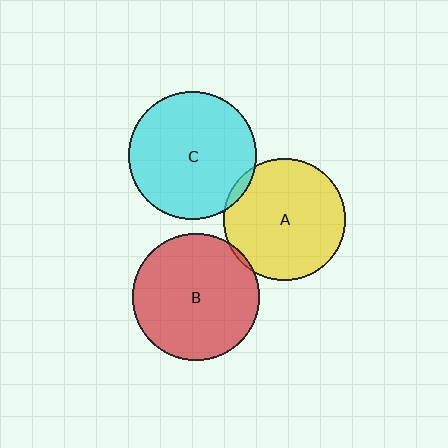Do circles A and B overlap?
Yes.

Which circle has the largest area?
Circle C (cyan).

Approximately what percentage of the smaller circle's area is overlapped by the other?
Approximately 5%.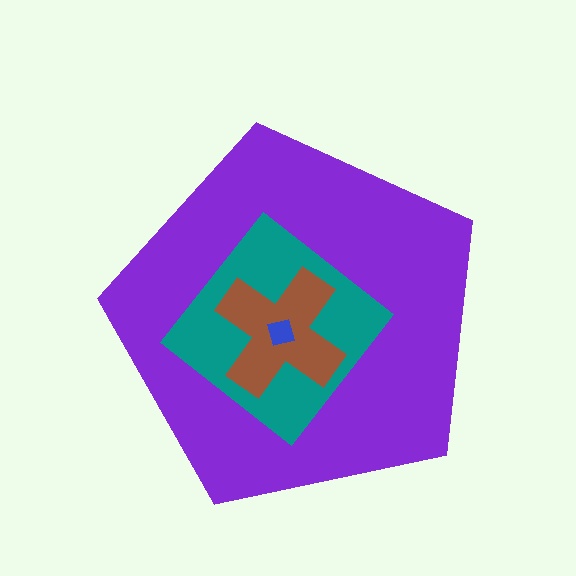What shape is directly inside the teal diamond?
The brown cross.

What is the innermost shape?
The blue square.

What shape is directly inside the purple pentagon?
The teal diamond.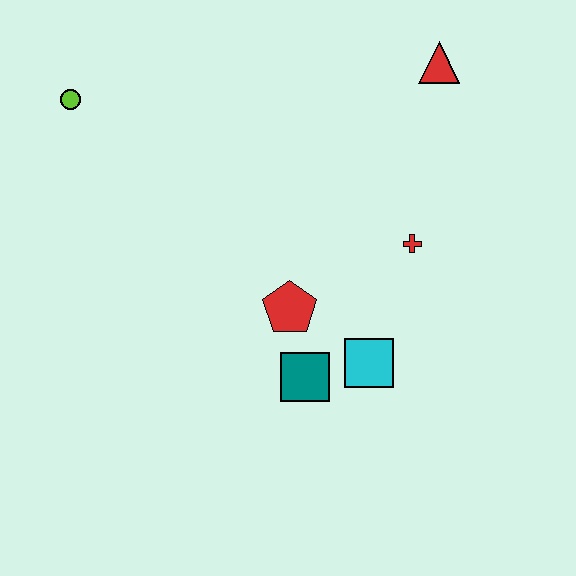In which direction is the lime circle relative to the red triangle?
The lime circle is to the left of the red triangle.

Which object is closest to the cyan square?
The teal square is closest to the cyan square.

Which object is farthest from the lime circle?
The cyan square is farthest from the lime circle.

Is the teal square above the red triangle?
No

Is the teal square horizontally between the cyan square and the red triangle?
No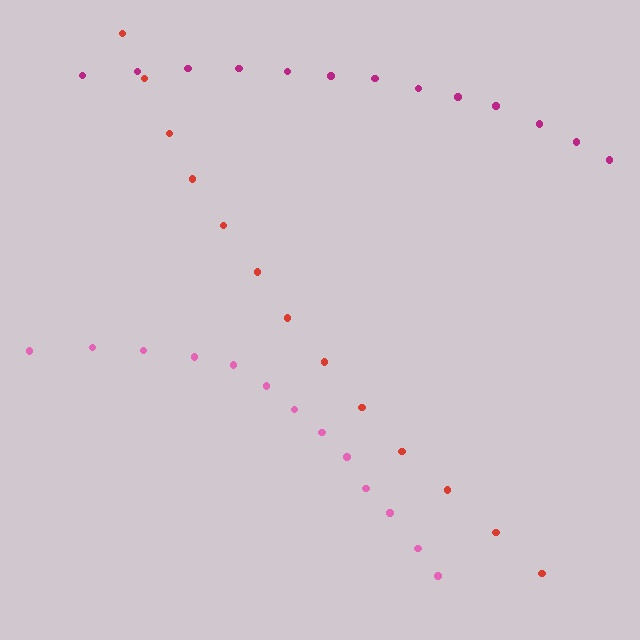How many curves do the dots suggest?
There are 3 distinct paths.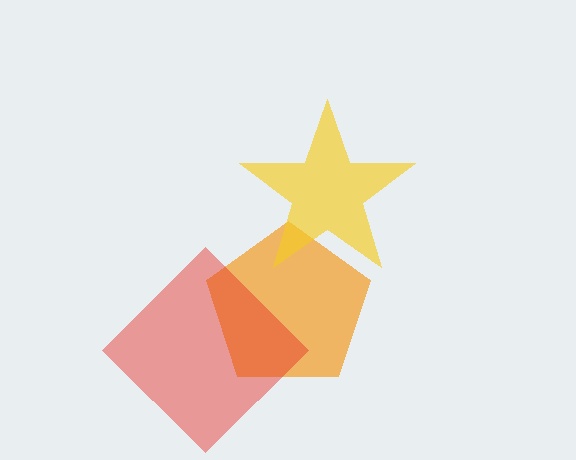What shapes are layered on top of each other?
The layered shapes are: an orange pentagon, a yellow star, a red diamond.